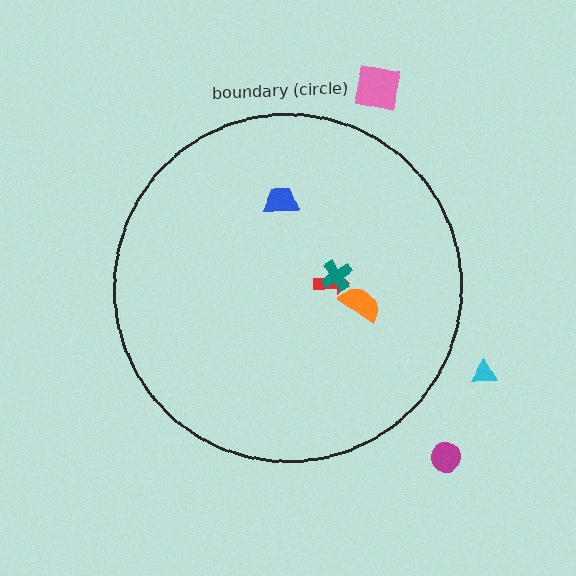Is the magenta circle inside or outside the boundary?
Outside.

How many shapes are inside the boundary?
4 inside, 3 outside.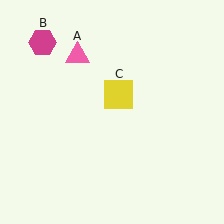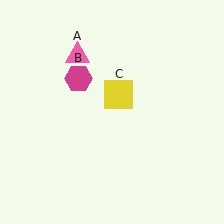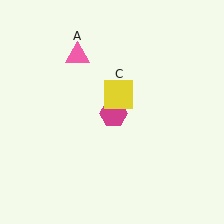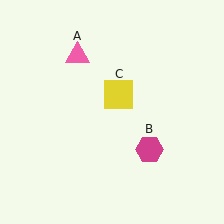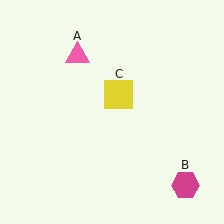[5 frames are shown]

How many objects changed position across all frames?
1 object changed position: magenta hexagon (object B).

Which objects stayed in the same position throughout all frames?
Pink triangle (object A) and yellow square (object C) remained stationary.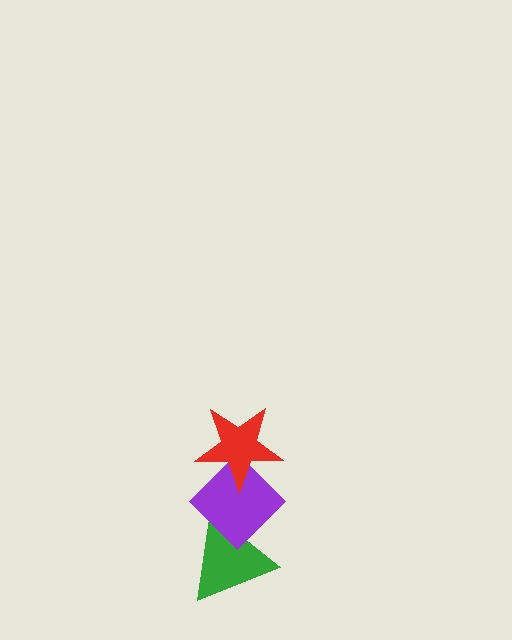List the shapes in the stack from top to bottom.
From top to bottom: the red star, the purple diamond, the green triangle.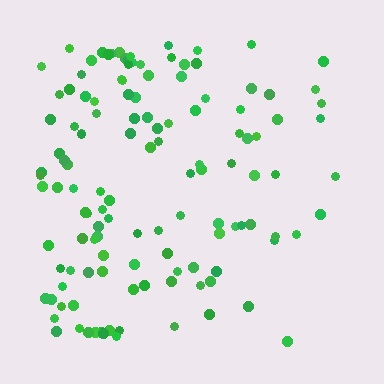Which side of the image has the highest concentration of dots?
The left.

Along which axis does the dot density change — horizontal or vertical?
Horizontal.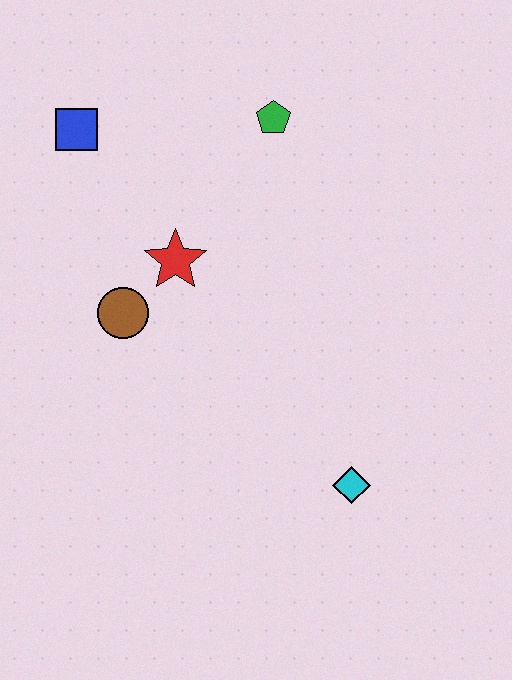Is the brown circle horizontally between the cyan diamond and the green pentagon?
No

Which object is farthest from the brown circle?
The cyan diamond is farthest from the brown circle.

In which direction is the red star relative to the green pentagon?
The red star is below the green pentagon.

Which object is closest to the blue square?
The red star is closest to the blue square.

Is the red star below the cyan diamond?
No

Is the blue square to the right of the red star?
No